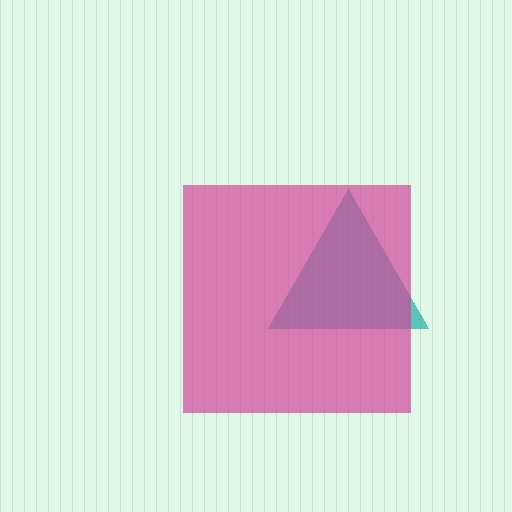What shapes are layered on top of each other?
The layered shapes are: a teal triangle, a magenta square.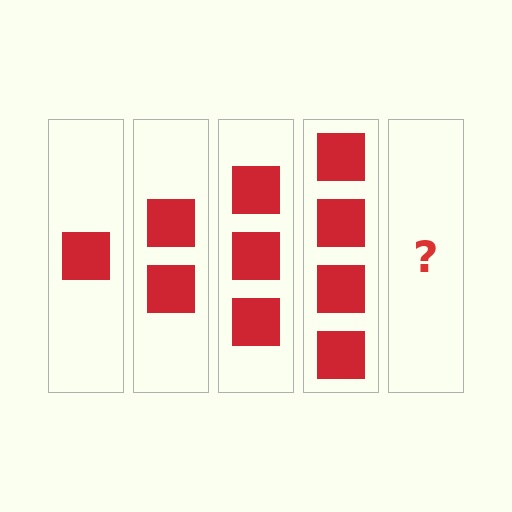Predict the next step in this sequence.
The next step is 5 squares.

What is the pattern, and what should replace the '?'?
The pattern is that each step adds one more square. The '?' should be 5 squares.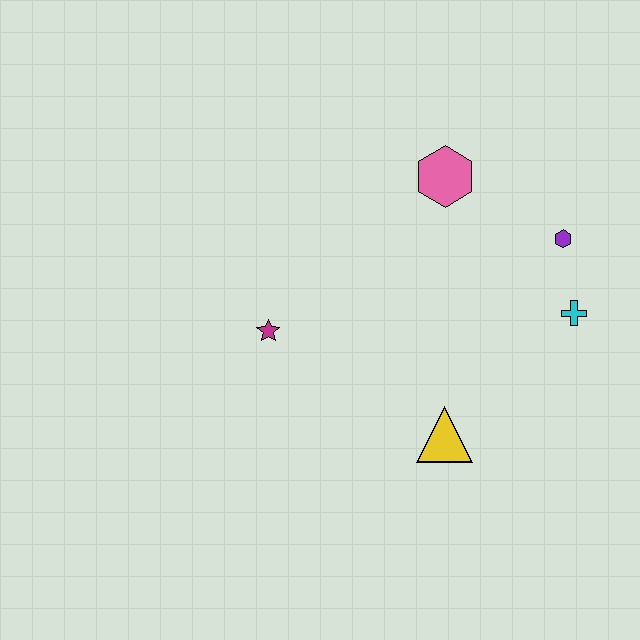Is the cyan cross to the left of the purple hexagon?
No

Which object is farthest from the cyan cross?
The magenta star is farthest from the cyan cross.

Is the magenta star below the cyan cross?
Yes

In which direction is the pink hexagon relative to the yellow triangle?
The pink hexagon is above the yellow triangle.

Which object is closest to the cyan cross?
The purple hexagon is closest to the cyan cross.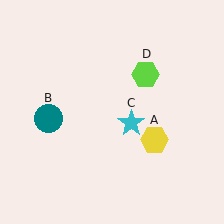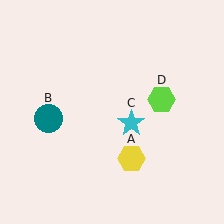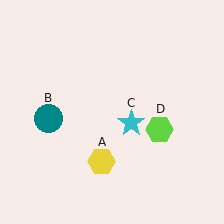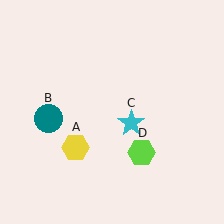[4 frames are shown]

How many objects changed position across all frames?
2 objects changed position: yellow hexagon (object A), lime hexagon (object D).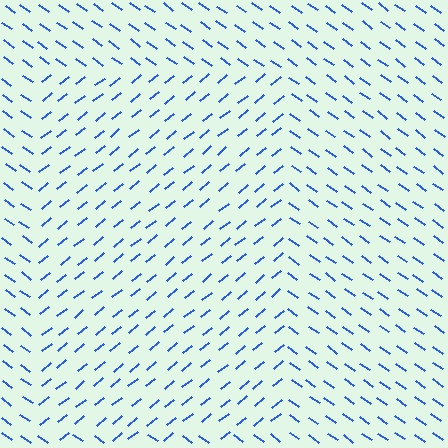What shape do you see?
I see a rectangle.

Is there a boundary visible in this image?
Yes, there is a texture boundary formed by a change in line orientation.